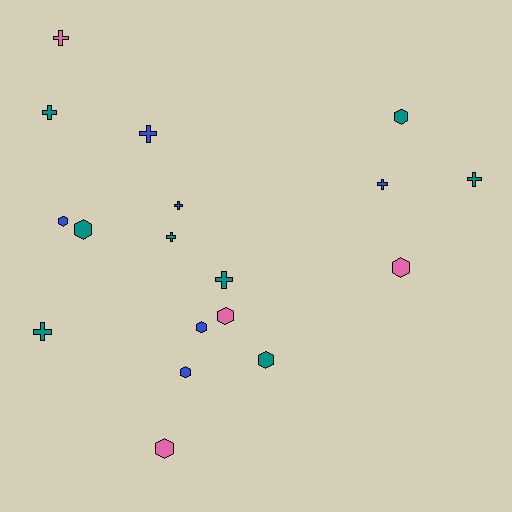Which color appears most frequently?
Teal, with 8 objects.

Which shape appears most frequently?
Hexagon, with 9 objects.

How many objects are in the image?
There are 18 objects.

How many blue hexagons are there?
There are 3 blue hexagons.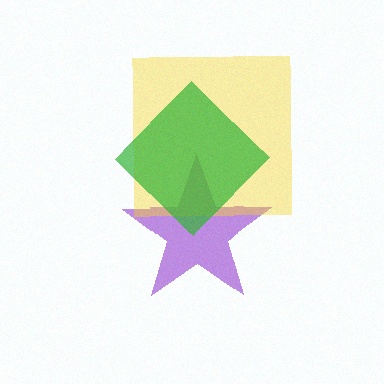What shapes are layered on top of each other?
The layered shapes are: a purple star, a yellow square, a green diamond.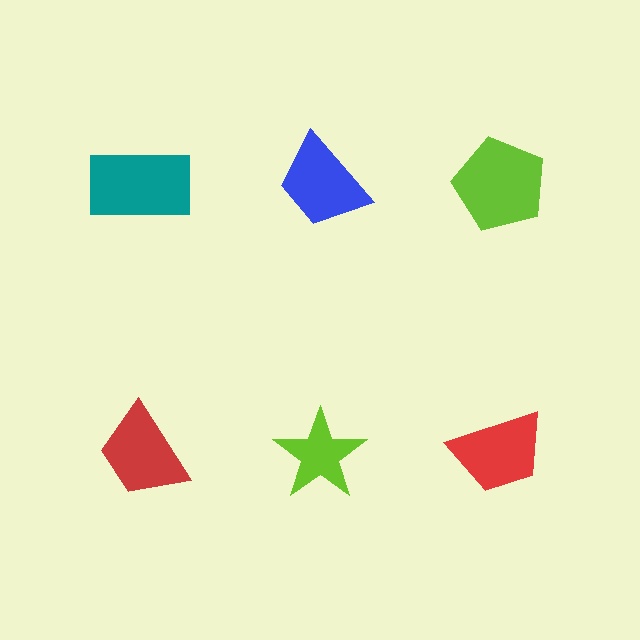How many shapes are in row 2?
3 shapes.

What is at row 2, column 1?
A red trapezoid.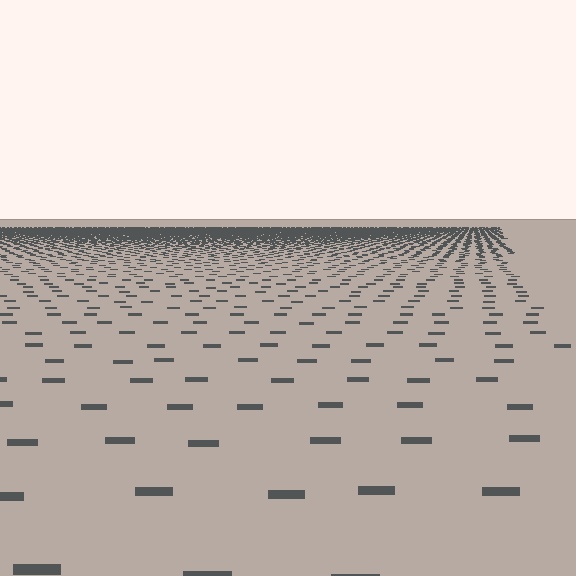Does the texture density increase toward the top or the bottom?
Density increases toward the top.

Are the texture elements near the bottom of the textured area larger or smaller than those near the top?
Larger. Near the bottom, elements are closer to the viewer and appear at a bigger on-screen size.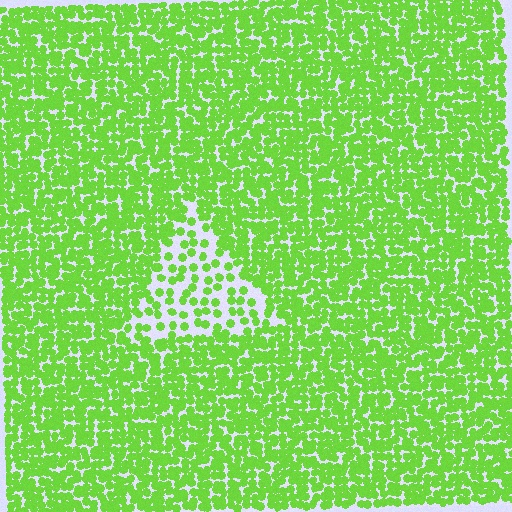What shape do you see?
I see a triangle.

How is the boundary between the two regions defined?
The boundary is defined by a change in element density (approximately 2.4x ratio). All elements are the same color, size, and shape.